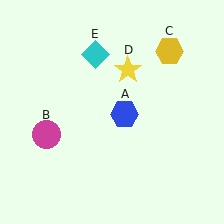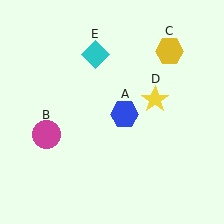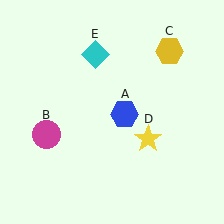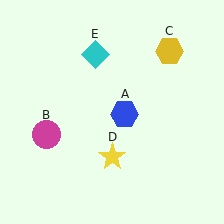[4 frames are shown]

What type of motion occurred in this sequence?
The yellow star (object D) rotated clockwise around the center of the scene.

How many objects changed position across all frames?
1 object changed position: yellow star (object D).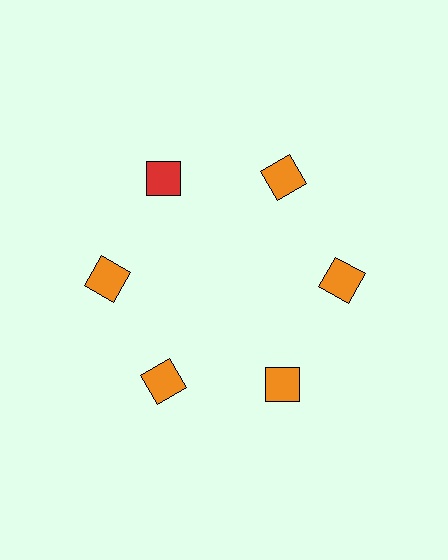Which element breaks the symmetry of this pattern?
The red diamond at roughly the 11 o'clock position breaks the symmetry. All other shapes are orange diamonds.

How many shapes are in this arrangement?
There are 6 shapes arranged in a ring pattern.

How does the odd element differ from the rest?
It has a different color: red instead of orange.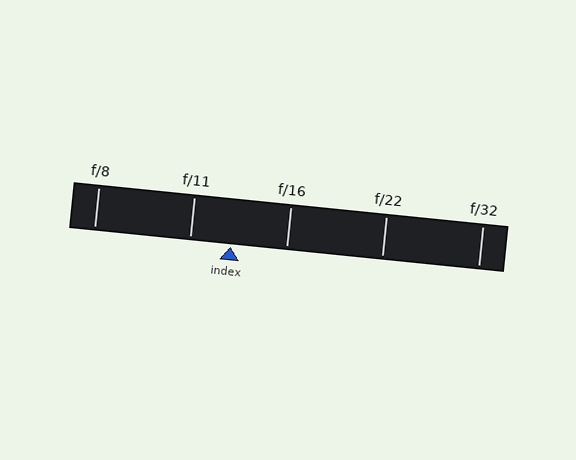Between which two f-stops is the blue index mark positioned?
The index mark is between f/11 and f/16.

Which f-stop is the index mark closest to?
The index mark is closest to f/11.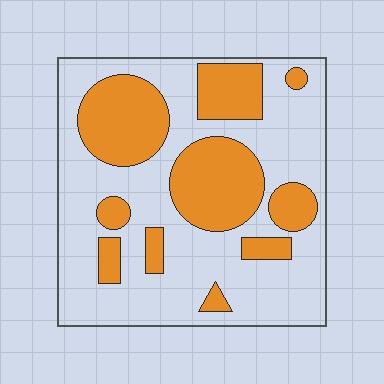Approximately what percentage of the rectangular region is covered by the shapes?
Approximately 35%.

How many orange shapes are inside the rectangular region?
10.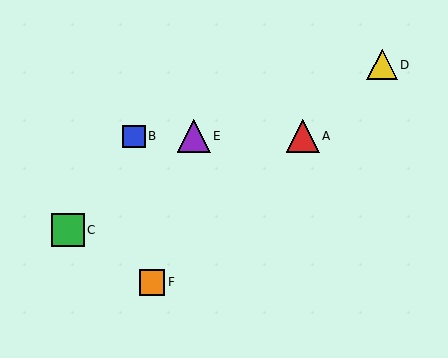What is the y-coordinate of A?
Object A is at y≈136.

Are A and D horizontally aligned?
No, A is at y≈136 and D is at y≈65.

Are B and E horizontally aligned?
Yes, both are at y≈136.